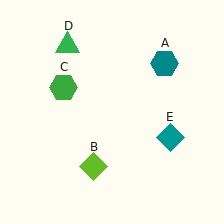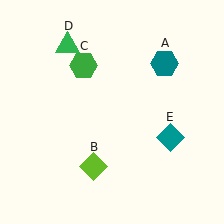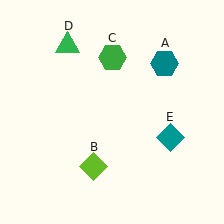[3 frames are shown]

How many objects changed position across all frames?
1 object changed position: green hexagon (object C).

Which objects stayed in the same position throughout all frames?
Teal hexagon (object A) and lime diamond (object B) and green triangle (object D) and teal diamond (object E) remained stationary.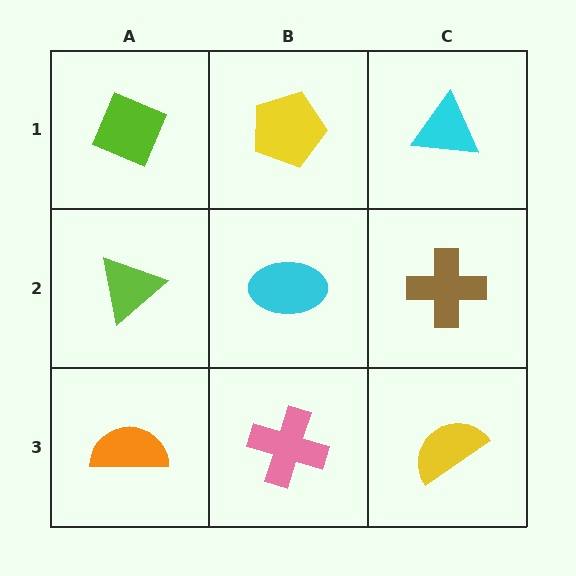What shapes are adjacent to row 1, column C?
A brown cross (row 2, column C), a yellow pentagon (row 1, column B).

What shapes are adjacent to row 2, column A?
A lime diamond (row 1, column A), an orange semicircle (row 3, column A), a cyan ellipse (row 2, column B).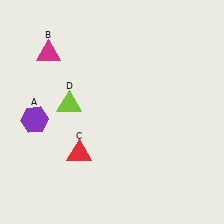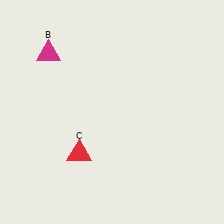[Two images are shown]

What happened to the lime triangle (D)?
The lime triangle (D) was removed in Image 2. It was in the top-left area of Image 1.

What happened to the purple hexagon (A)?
The purple hexagon (A) was removed in Image 2. It was in the bottom-left area of Image 1.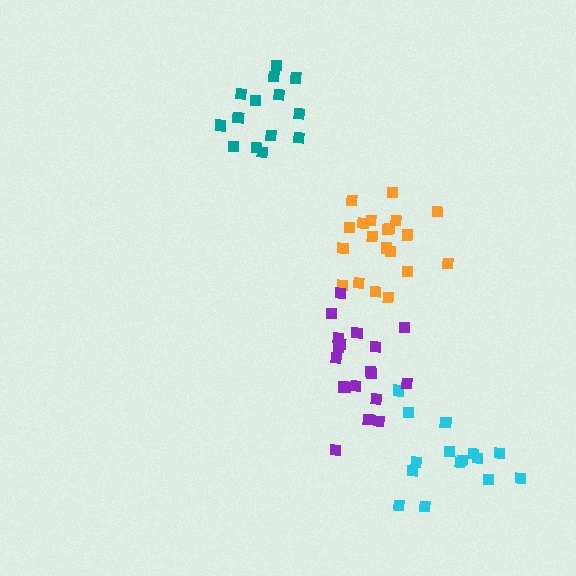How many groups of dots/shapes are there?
There are 4 groups.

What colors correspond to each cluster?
The clusters are colored: orange, cyan, purple, teal.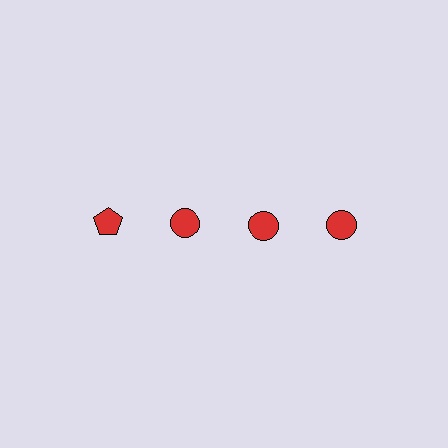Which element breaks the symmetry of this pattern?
The red pentagon in the top row, leftmost column breaks the symmetry. All other shapes are red circles.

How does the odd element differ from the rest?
It has a different shape: pentagon instead of circle.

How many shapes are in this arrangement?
There are 4 shapes arranged in a grid pattern.